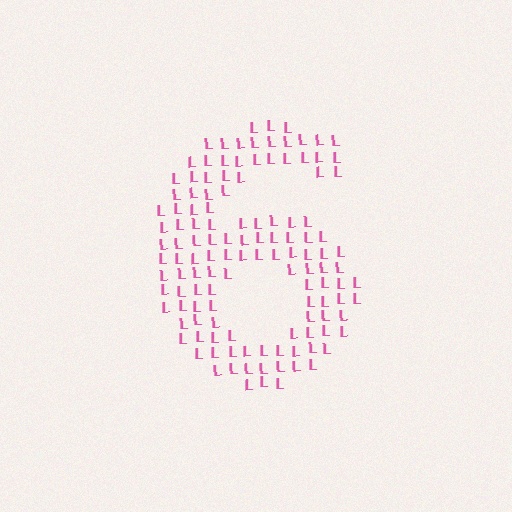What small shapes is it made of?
It is made of small letter L's.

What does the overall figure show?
The overall figure shows the digit 6.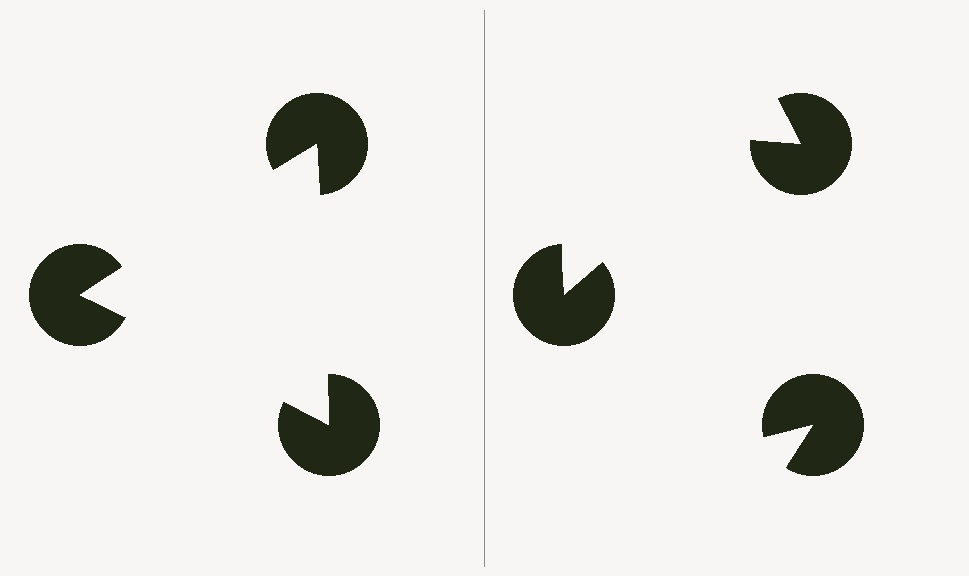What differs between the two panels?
The pac-man discs are positioned identically on both sides; only the wedge orientations differ. On the left they align to a triangle; on the right they are misaligned.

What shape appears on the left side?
An illusory triangle.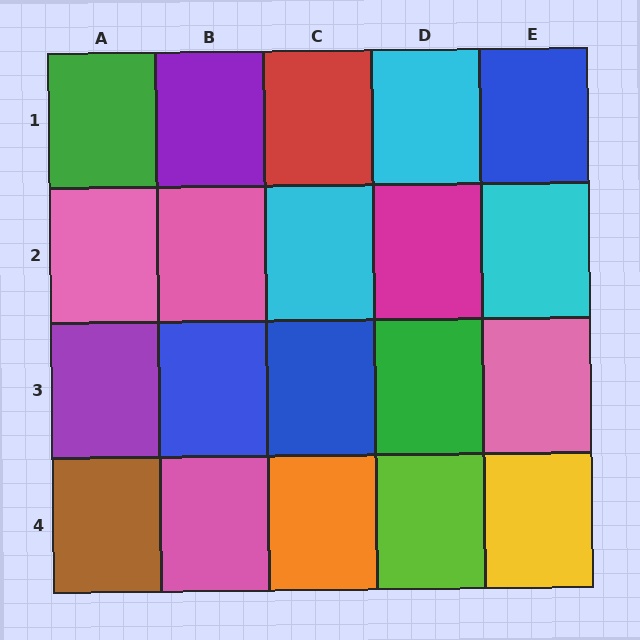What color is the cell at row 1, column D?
Cyan.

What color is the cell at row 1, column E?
Blue.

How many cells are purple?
2 cells are purple.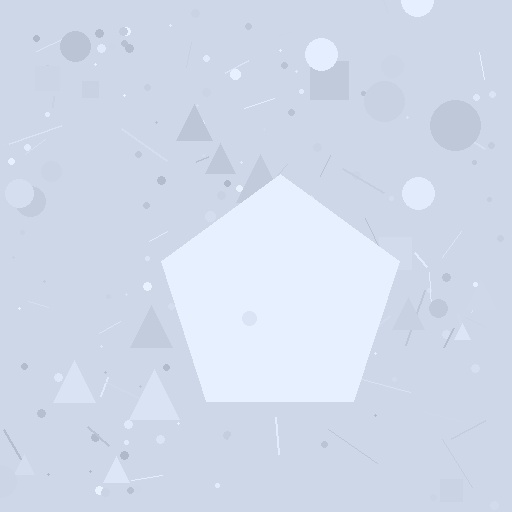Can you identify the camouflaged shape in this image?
The camouflaged shape is a pentagon.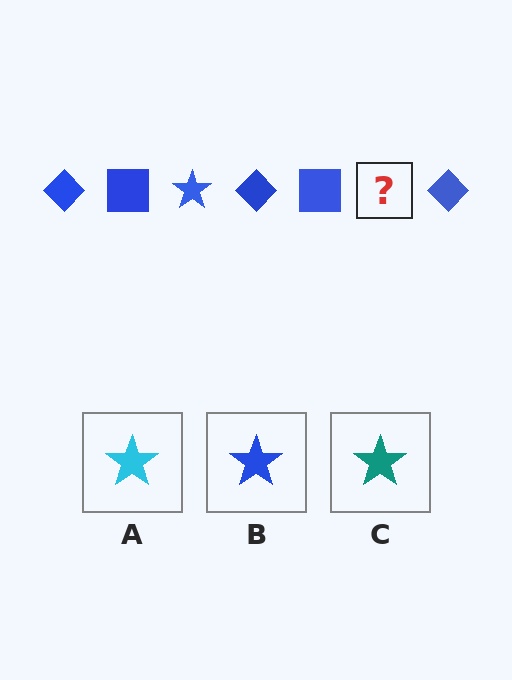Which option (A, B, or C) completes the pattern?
B.